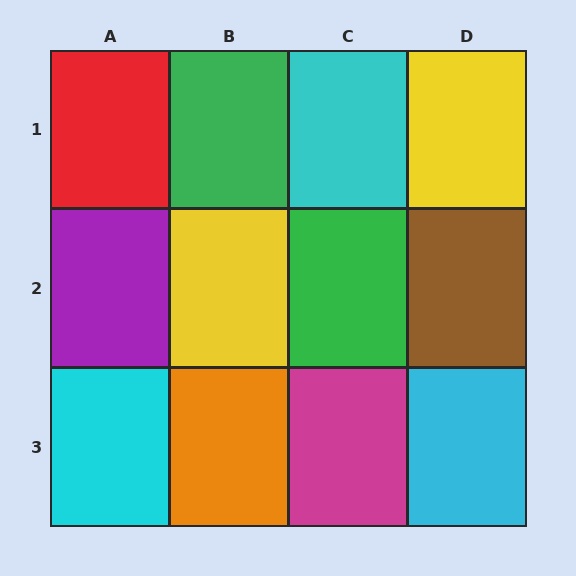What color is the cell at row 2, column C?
Green.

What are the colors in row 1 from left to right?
Red, green, cyan, yellow.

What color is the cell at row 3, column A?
Cyan.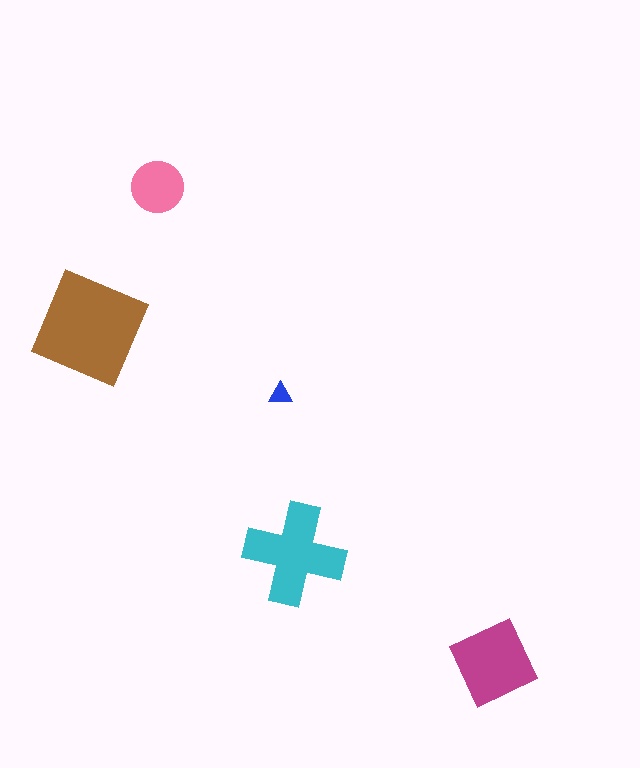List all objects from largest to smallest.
The brown square, the cyan cross, the magenta diamond, the pink circle, the blue triangle.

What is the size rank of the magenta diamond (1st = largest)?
3rd.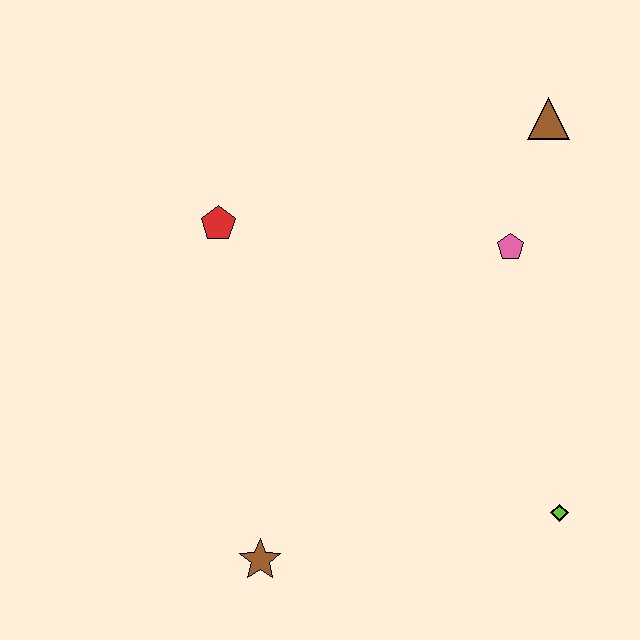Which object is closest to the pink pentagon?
The brown triangle is closest to the pink pentagon.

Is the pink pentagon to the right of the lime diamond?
No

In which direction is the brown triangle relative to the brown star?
The brown triangle is above the brown star.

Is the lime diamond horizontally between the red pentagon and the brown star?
No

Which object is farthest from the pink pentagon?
The brown star is farthest from the pink pentagon.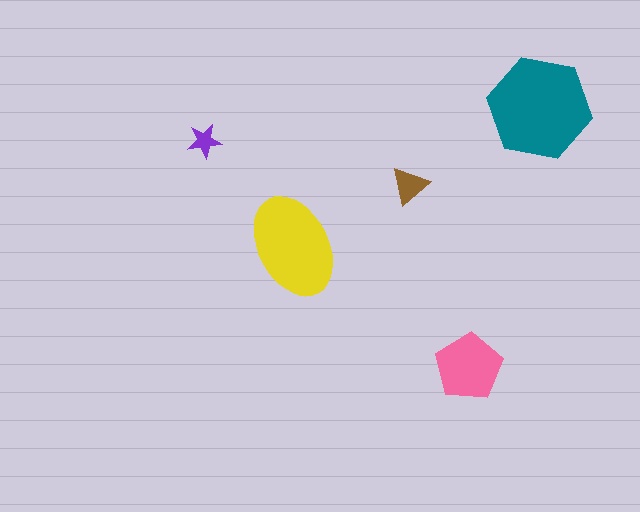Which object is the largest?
The teal hexagon.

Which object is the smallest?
The purple star.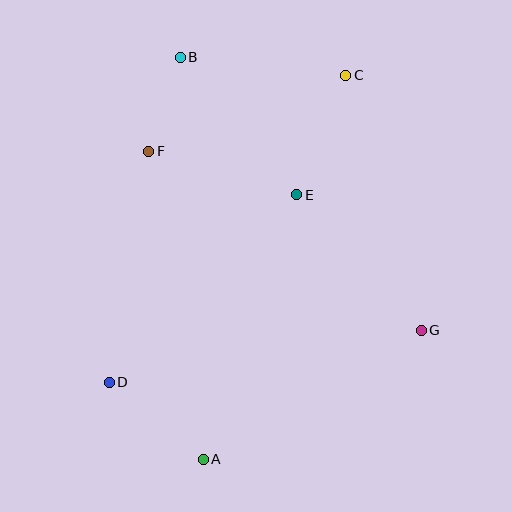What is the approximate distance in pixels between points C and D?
The distance between C and D is approximately 388 pixels.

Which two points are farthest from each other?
Points A and C are farthest from each other.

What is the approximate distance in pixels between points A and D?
The distance between A and D is approximately 122 pixels.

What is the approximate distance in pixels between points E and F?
The distance between E and F is approximately 154 pixels.